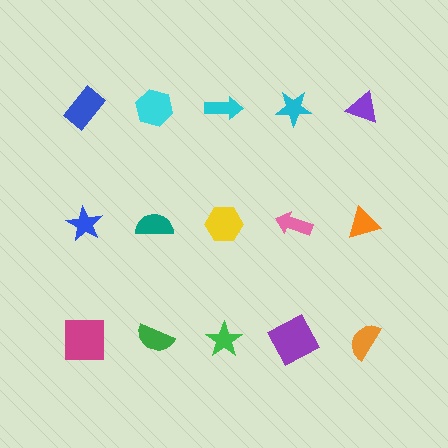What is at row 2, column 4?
A pink arrow.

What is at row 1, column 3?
A cyan arrow.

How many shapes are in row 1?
5 shapes.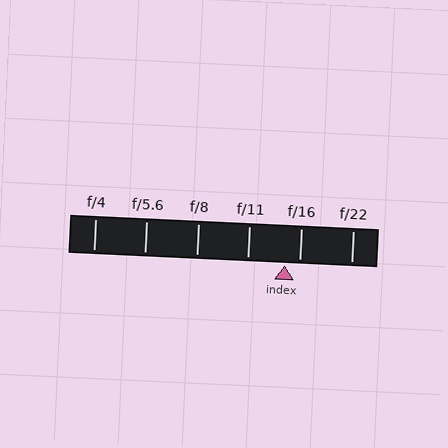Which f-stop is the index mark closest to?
The index mark is closest to f/16.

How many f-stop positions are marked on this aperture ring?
There are 6 f-stop positions marked.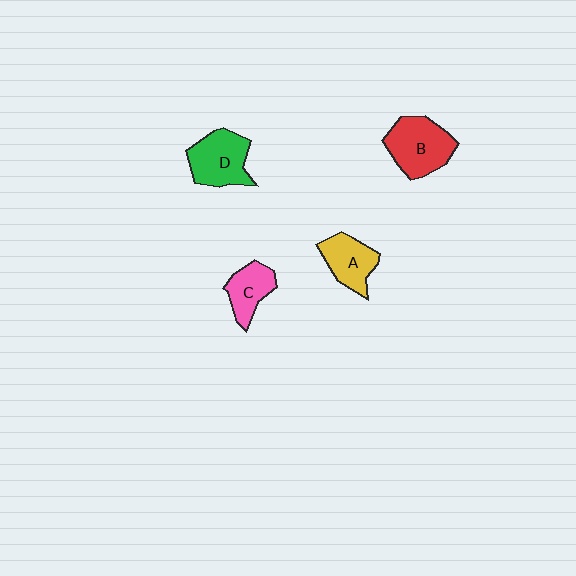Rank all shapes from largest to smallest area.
From largest to smallest: B (red), D (green), A (yellow), C (pink).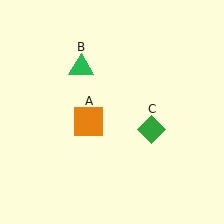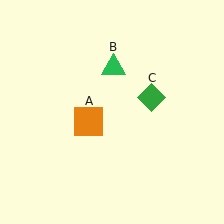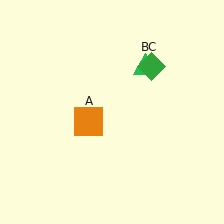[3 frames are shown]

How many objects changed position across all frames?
2 objects changed position: green triangle (object B), green diamond (object C).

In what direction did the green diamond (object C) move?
The green diamond (object C) moved up.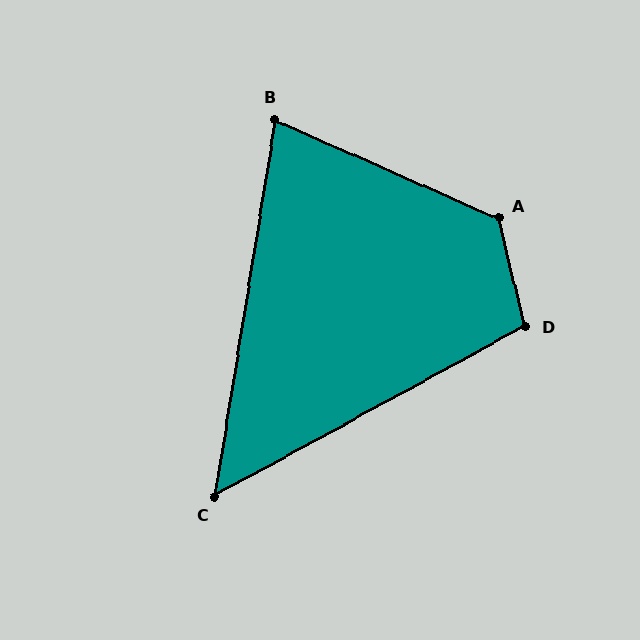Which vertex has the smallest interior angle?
C, at approximately 52 degrees.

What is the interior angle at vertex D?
Approximately 105 degrees (obtuse).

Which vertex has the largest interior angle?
A, at approximately 128 degrees.